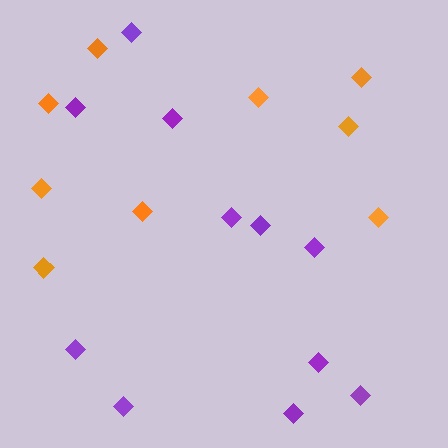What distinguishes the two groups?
There are 2 groups: one group of orange diamonds (9) and one group of purple diamonds (11).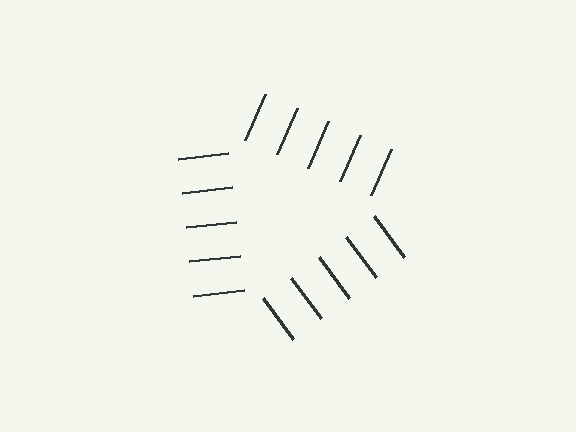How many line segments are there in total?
15 — 5 along each of the 3 edges.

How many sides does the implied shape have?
3 sides — the line-ends trace a triangle.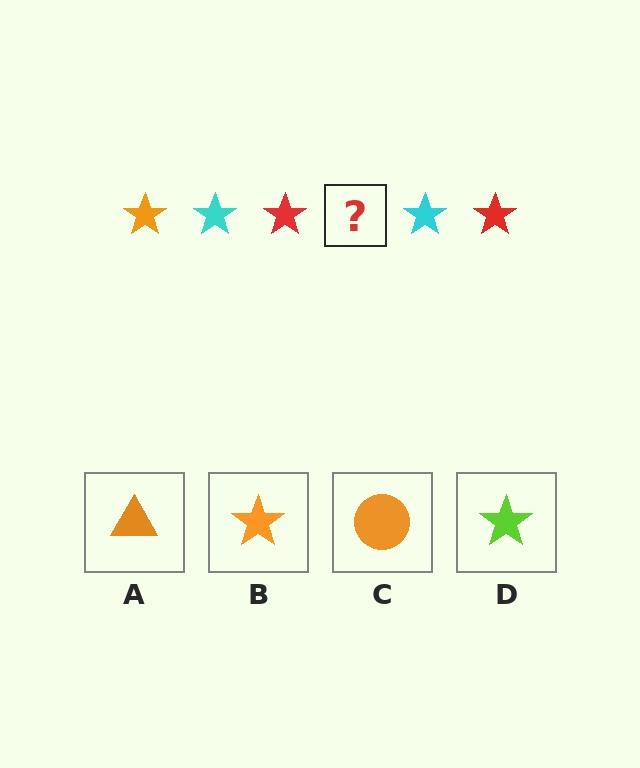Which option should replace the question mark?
Option B.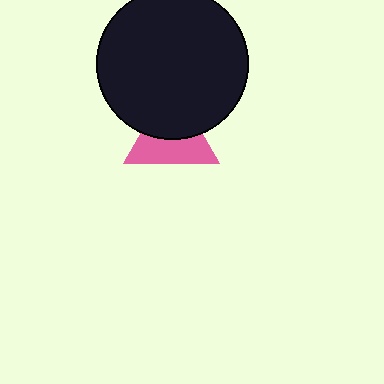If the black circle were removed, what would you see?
You would see the complete pink triangle.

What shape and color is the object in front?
The object in front is a black circle.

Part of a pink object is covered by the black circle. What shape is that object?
It is a triangle.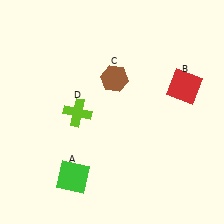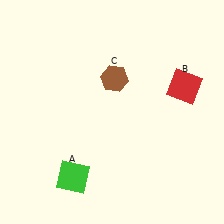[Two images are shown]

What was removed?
The lime cross (D) was removed in Image 2.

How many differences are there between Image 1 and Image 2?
There is 1 difference between the two images.